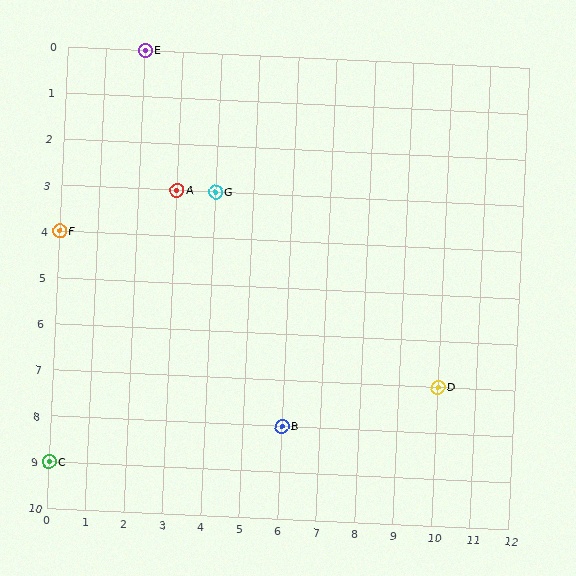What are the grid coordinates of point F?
Point F is at grid coordinates (0, 4).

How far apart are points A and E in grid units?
Points A and E are 1 column and 3 rows apart (about 3.2 grid units diagonally).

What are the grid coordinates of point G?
Point G is at grid coordinates (4, 3).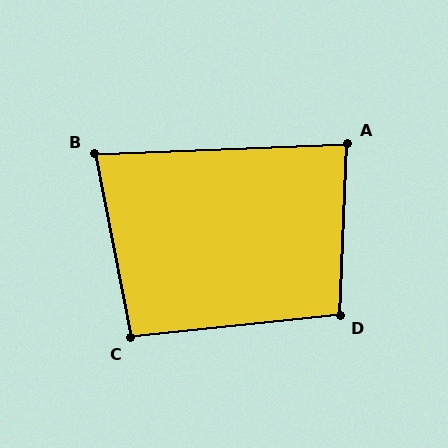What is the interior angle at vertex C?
Approximately 95 degrees (approximately right).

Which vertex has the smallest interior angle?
B, at approximately 81 degrees.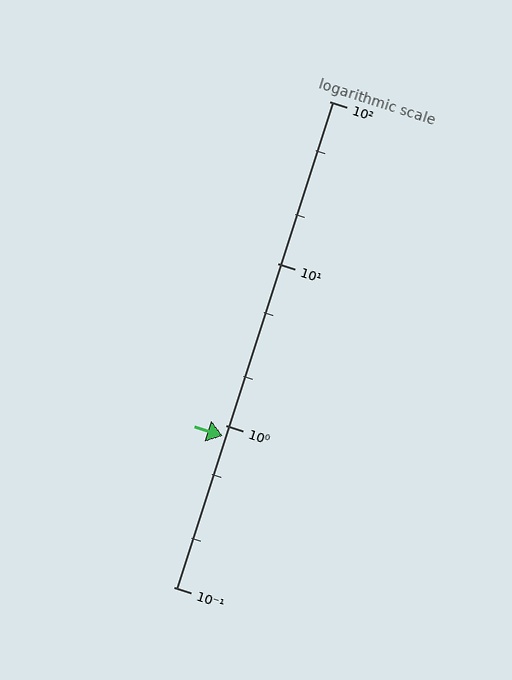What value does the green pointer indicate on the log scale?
The pointer indicates approximately 0.86.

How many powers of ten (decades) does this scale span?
The scale spans 3 decades, from 0.1 to 100.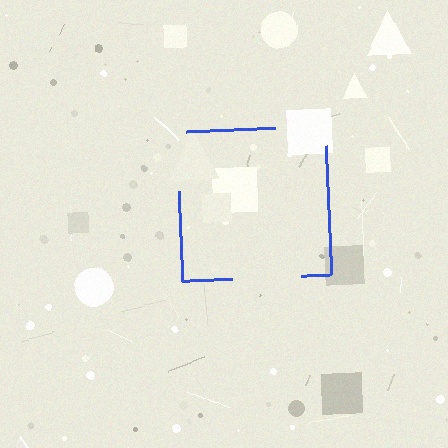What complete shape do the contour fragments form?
The contour fragments form a square.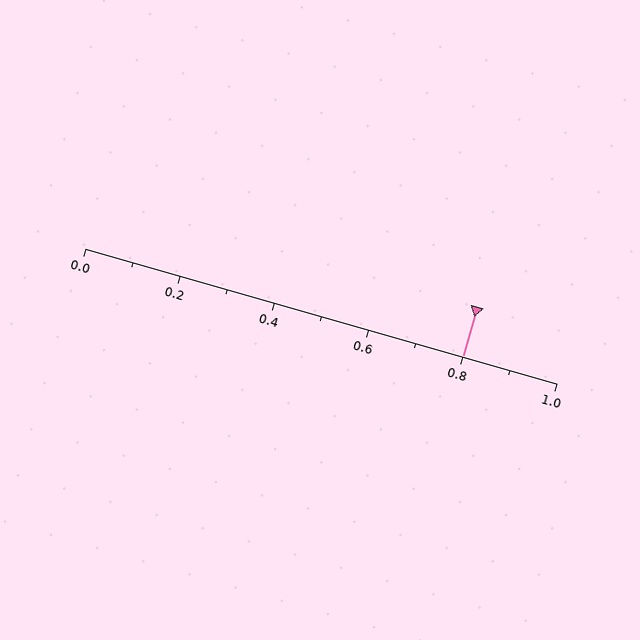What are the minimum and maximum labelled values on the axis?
The axis runs from 0.0 to 1.0.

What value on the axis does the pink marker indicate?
The marker indicates approximately 0.8.